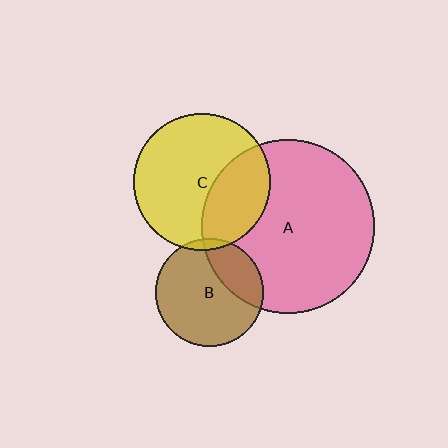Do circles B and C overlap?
Yes.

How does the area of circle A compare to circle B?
Approximately 2.6 times.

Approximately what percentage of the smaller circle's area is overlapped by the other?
Approximately 5%.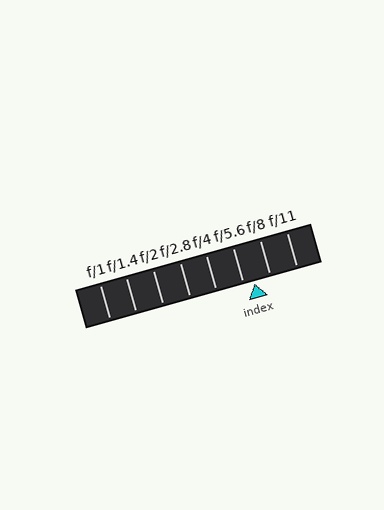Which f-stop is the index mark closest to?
The index mark is closest to f/5.6.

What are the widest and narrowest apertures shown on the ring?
The widest aperture shown is f/1 and the narrowest is f/11.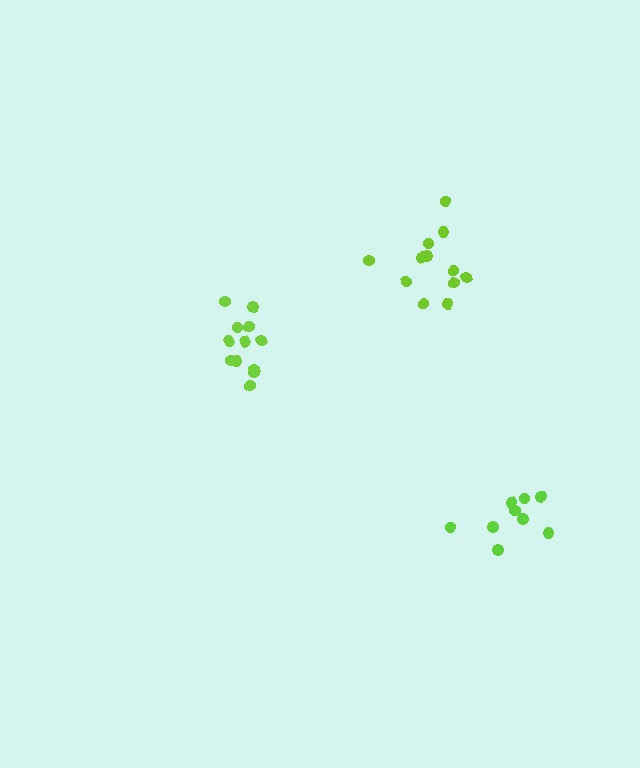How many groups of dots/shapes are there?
There are 3 groups.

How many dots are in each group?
Group 1: 12 dots, Group 2: 9 dots, Group 3: 12 dots (33 total).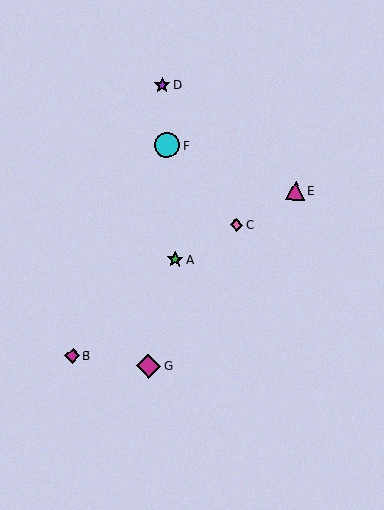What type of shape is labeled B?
Shape B is a magenta diamond.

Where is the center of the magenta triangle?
The center of the magenta triangle is at (295, 191).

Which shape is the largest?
The cyan circle (labeled F) is the largest.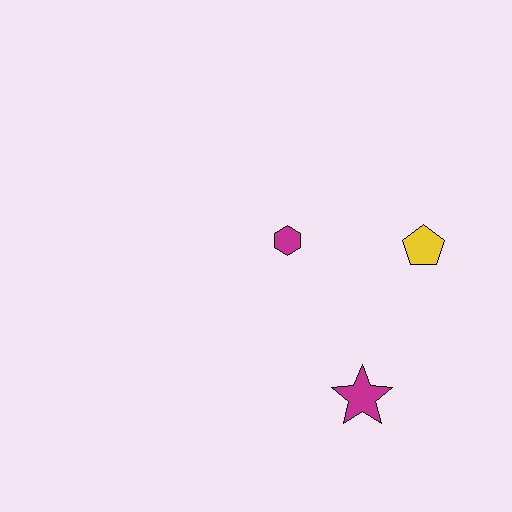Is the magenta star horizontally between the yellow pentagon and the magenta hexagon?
Yes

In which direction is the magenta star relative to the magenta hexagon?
The magenta star is below the magenta hexagon.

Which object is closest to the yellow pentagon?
The magenta hexagon is closest to the yellow pentagon.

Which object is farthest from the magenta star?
The magenta hexagon is farthest from the magenta star.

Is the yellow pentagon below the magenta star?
No